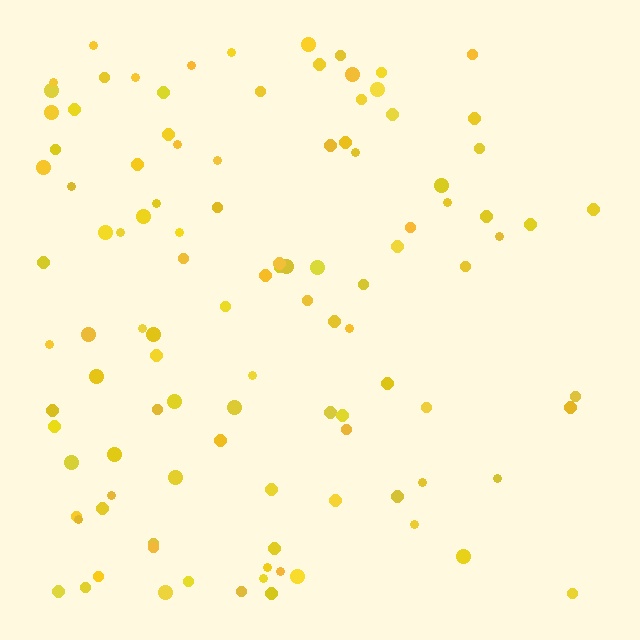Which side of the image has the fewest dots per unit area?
The right.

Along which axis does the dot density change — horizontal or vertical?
Horizontal.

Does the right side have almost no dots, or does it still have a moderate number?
Still a moderate number, just noticeably fewer than the left.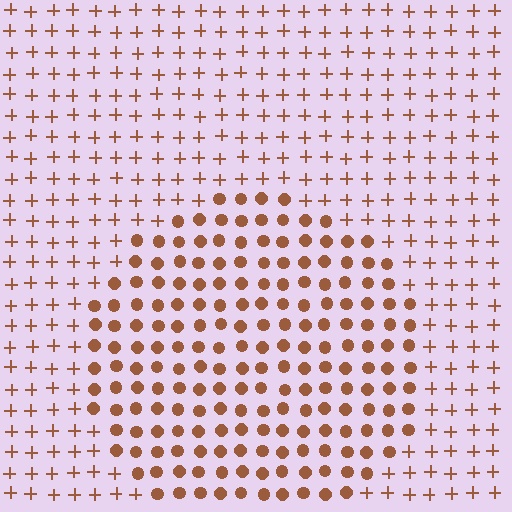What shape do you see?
I see a circle.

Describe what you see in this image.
The image is filled with small brown elements arranged in a uniform grid. A circle-shaped region contains circles, while the surrounding area contains plus signs. The boundary is defined purely by the change in element shape.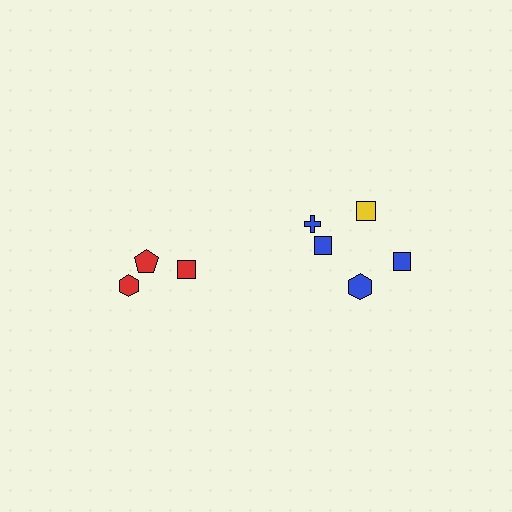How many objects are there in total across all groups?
There are 8 objects.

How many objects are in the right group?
There are 5 objects.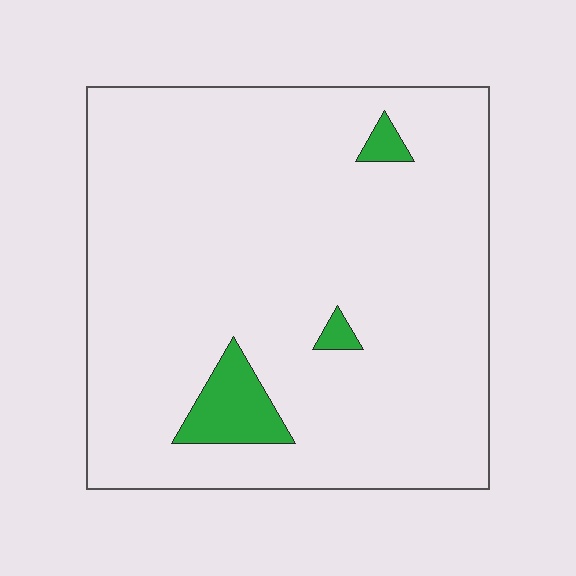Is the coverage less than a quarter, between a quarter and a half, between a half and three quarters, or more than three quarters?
Less than a quarter.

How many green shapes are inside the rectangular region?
3.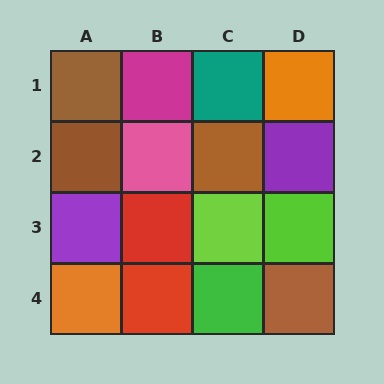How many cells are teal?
1 cell is teal.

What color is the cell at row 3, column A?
Purple.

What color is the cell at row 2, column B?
Pink.